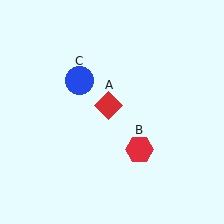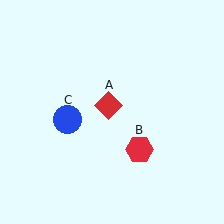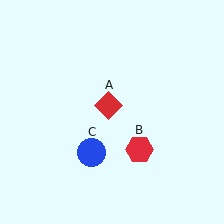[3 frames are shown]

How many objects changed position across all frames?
1 object changed position: blue circle (object C).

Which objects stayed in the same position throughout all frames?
Red diamond (object A) and red hexagon (object B) remained stationary.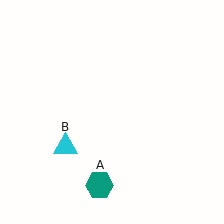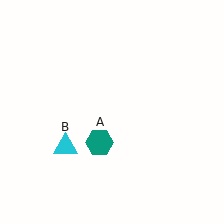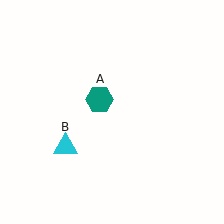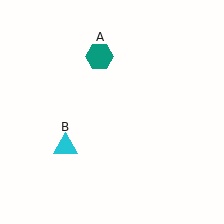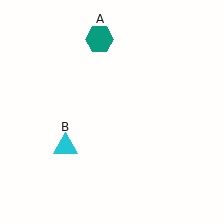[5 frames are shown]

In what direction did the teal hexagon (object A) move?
The teal hexagon (object A) moved up.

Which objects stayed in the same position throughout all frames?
Cyan triangle (object B) remained stationary.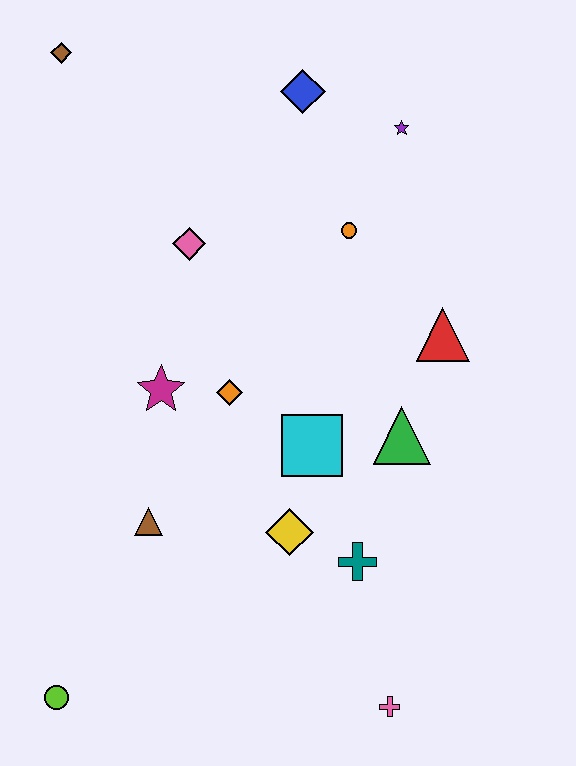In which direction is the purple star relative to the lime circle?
The purple star is above the lime circle.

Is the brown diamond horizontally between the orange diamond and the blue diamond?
No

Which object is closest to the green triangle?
The cyan square is closest to the green triangle.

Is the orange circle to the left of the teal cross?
Yes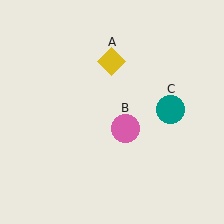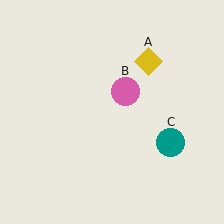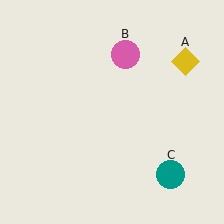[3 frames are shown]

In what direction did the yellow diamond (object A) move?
The yellow diamond (object A) moved right.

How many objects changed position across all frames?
3 objects changed position: yellow diamond (object A), pink circle (object B), teal circle (object C).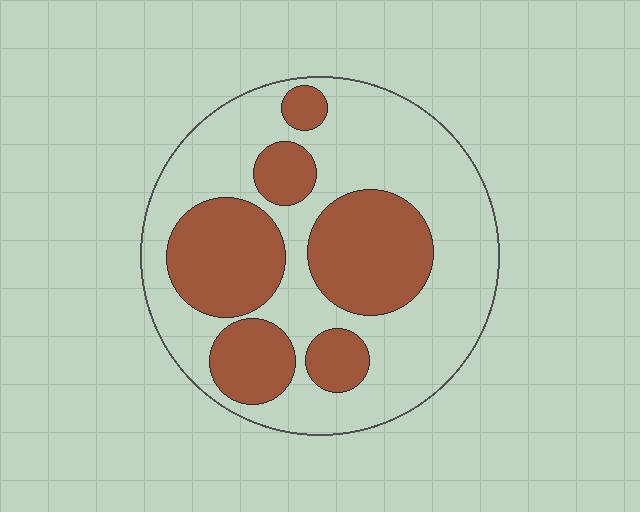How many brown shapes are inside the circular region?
6.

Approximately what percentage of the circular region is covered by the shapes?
Approximately 40%.